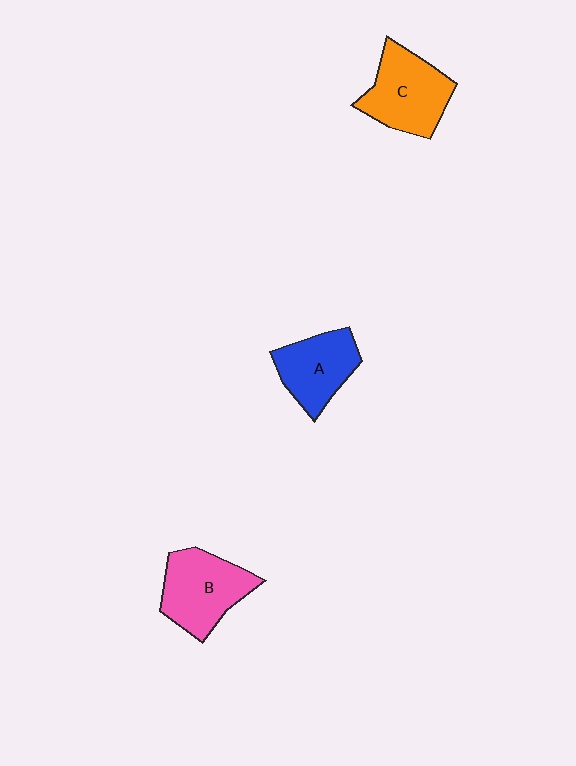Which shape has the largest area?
Shape C (orange).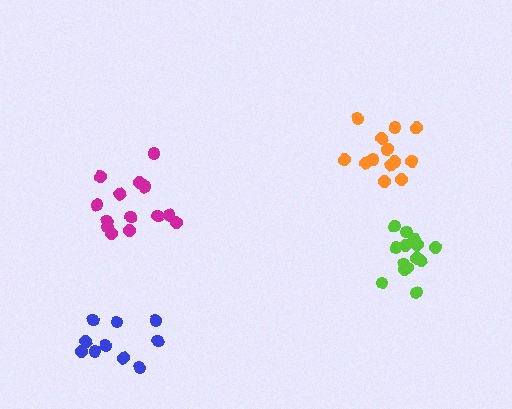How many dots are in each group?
Group 1: 14 dots, Group 2: 14 dots, Group 3: 14 dots, Group 4: 10 dots (52 total).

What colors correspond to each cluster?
The clusters are colored: lime, magenta, orange, blue.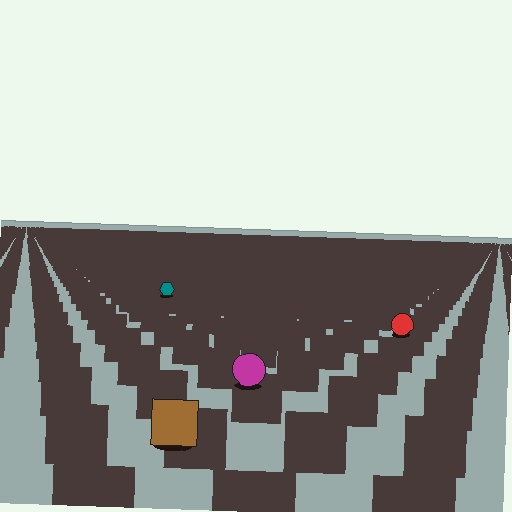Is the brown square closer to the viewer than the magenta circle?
Yes. The brown square is closer — you can tell from the texture gradient: the ground texture is coarser near it.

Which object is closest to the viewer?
The brown square is closest. The texture marks near it are larger and more spread out.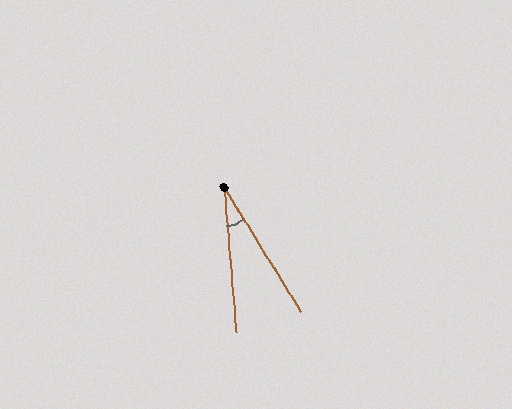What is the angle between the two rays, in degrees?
Approximately 27 degrees.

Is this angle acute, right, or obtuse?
It is acute.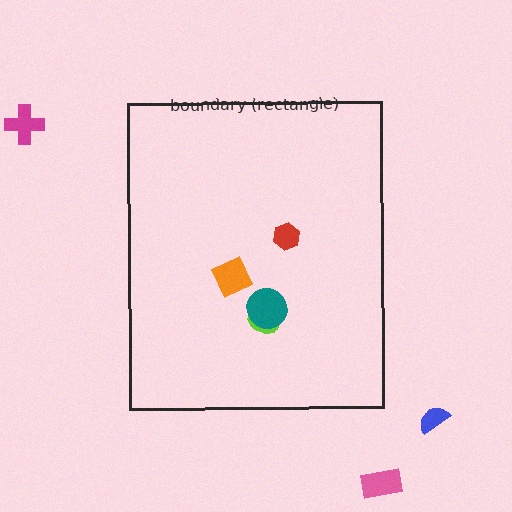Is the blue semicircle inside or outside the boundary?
Outside.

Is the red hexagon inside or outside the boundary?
Inside.